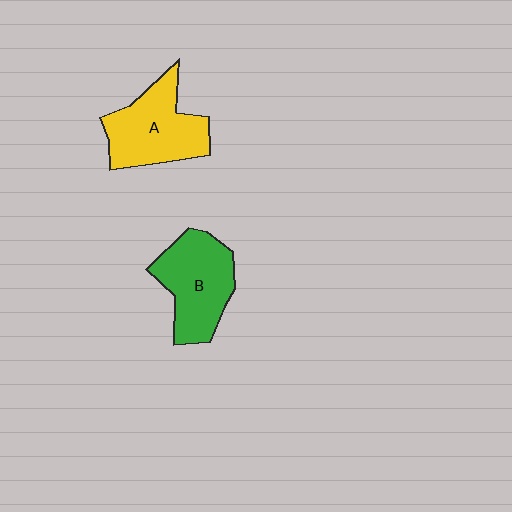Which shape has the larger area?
Shape A (yellow).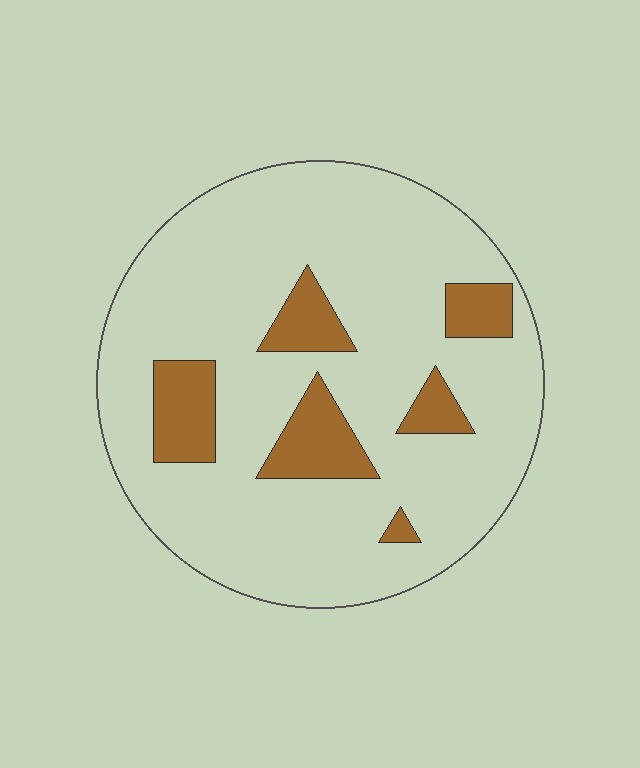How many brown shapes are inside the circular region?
6.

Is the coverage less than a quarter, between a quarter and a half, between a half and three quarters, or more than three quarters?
Less than a quarter.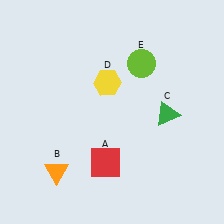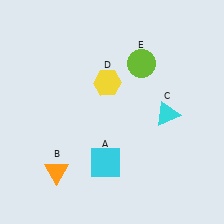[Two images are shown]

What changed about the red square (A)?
In Image 1, A is red. In Image 2, it changed to cyan.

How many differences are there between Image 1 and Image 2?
There are 2 differences between the two images.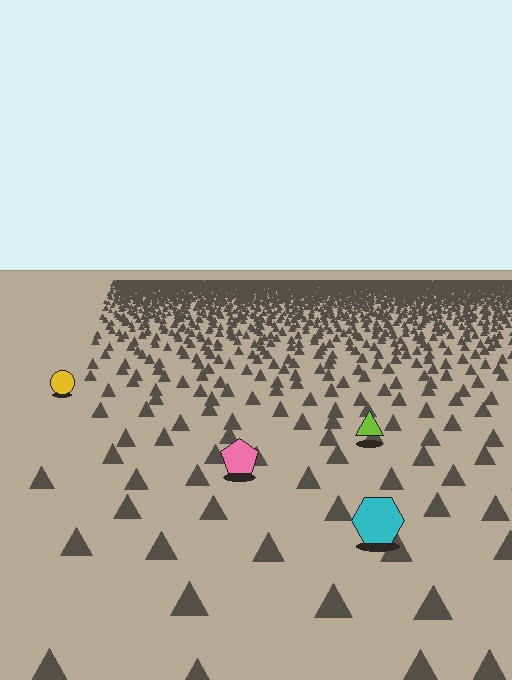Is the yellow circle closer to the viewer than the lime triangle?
No. The lime triangle is closer — you can tell from the texture gradient: the ground texture is coarser near it.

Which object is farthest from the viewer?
The yellow circle is farthest from the viewer. It appears smaller and the ground texture around it is denser.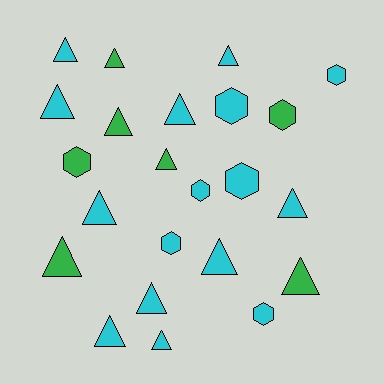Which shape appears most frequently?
Triangle, with 15 objects.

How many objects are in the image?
There are 23 objects.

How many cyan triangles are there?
There are 10 cyan triangles.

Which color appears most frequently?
Cyan, with 16 objects.